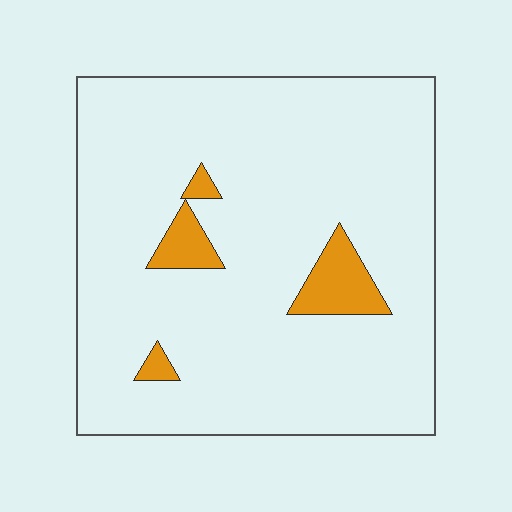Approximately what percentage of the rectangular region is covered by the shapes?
Approximately 5%.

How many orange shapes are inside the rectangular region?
4.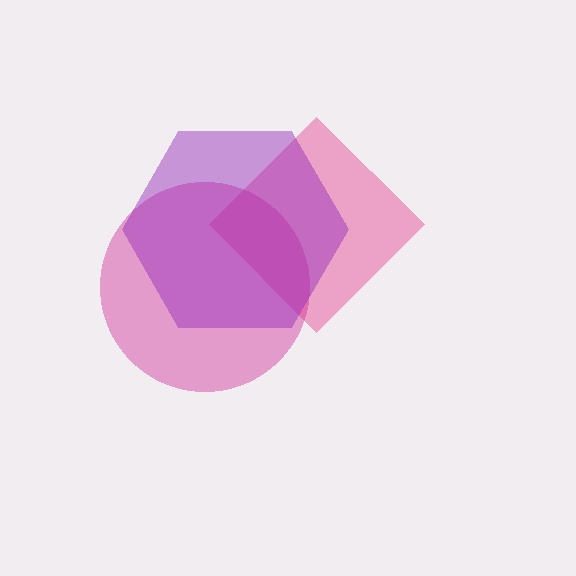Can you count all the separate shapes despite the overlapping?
Yes, there are 3 separate shapes.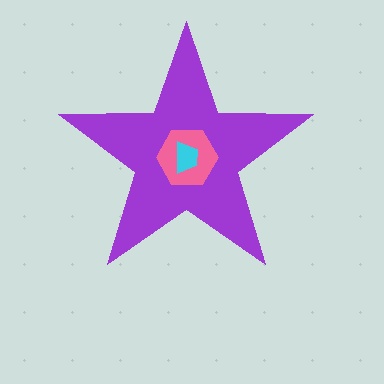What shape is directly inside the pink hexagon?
The cyan trapezoid.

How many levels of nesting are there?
3.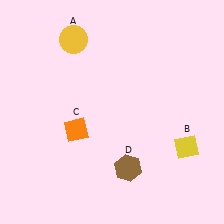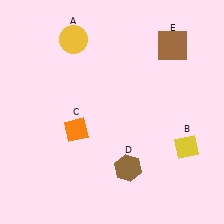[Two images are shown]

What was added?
A brown square (E) was added in Image 2.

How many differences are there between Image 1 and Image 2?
There is 1 difference between the two images.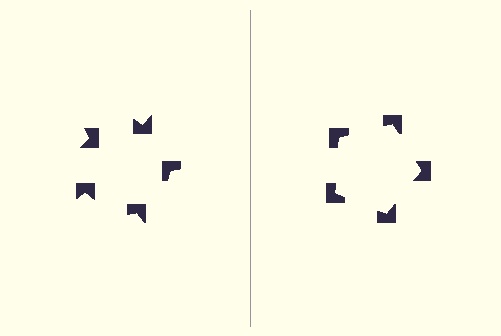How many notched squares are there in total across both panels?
10 — 5 on each side.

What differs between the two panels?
The notched squares are positioned identically on both sides; only the wedge orientations differ. On the right they align to a pentagon; on the left they are misaligned.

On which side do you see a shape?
An illusory pentagon appears on the right side. On the left side the wedge cuts are rotated, so no coherent shape forms.